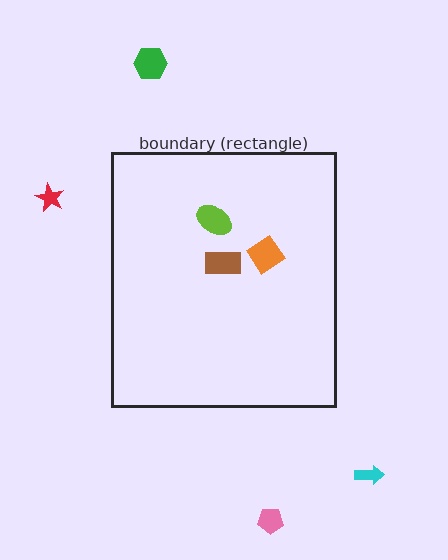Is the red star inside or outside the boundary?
Outside.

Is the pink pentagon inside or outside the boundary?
Outside.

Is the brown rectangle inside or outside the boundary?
Inside.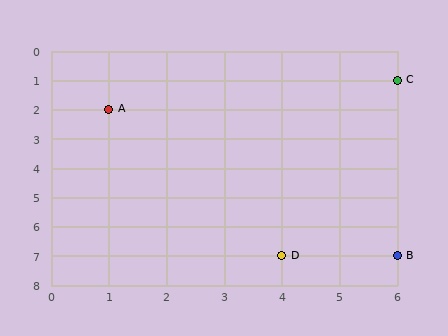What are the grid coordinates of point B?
Point B is at grid coordinates (6, 7).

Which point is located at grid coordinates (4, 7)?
Point D is at (4, 7).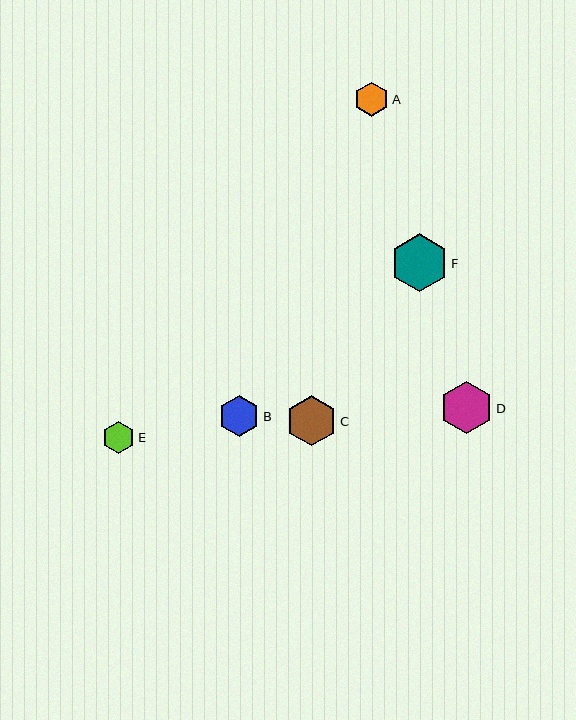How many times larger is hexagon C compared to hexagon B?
Hexagon C is approximately 1.2 times the size of hexagon B.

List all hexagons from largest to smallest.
From largest to smallest: F, D, C, B, A, E.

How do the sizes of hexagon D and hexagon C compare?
Hexagon D and hexagon C are approximately the same size.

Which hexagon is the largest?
Hexagon F is the largest with a size of approximately 58 pixels.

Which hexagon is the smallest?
Hexagon E is the smallest with a size of approximately 32 pixels.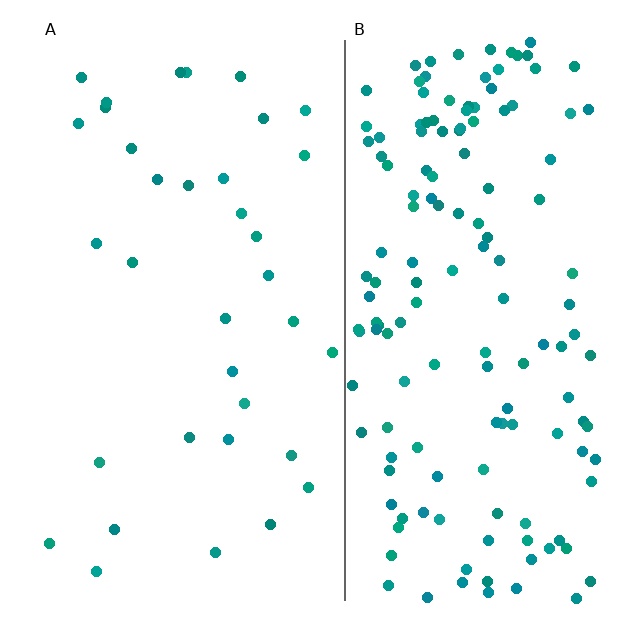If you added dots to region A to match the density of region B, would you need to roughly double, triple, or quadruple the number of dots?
Approximately quadruple.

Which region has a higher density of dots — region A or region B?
B (the right).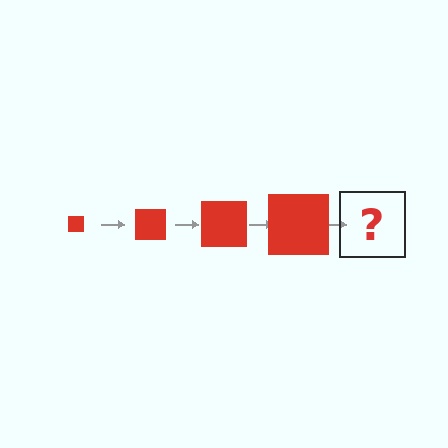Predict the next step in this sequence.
The next step is a red square, larger than the previous one.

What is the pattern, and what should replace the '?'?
The pattern is that the square gets progressively larger each step. The '?' should be a red square, larger than the previous one.